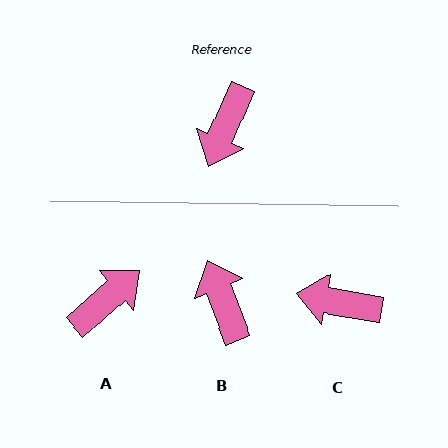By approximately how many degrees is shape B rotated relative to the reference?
Approximately 135 degrees clockwise.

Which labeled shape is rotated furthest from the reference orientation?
A, about 155 degrees away.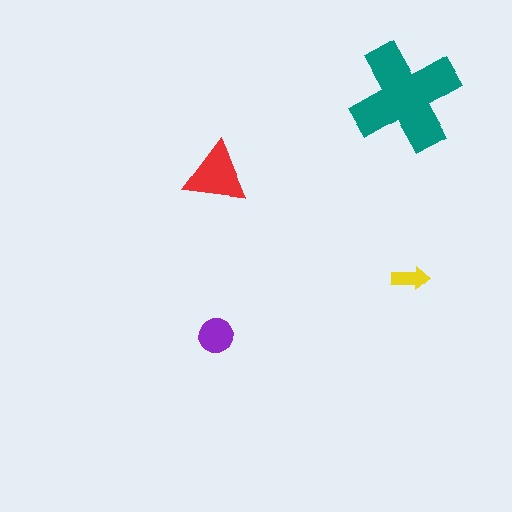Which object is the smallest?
The yellow arrow.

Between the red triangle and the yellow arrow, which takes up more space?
The red triangle.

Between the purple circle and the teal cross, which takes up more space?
The teal cross.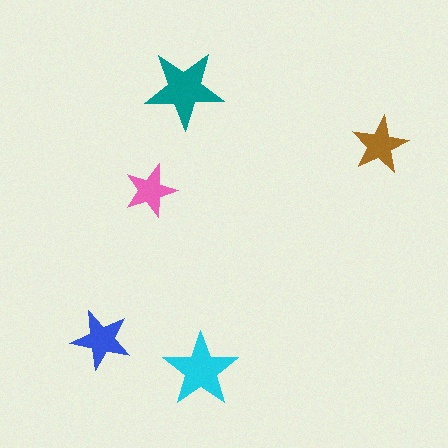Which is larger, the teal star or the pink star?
The teal one.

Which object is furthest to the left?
The blue star is leftmost.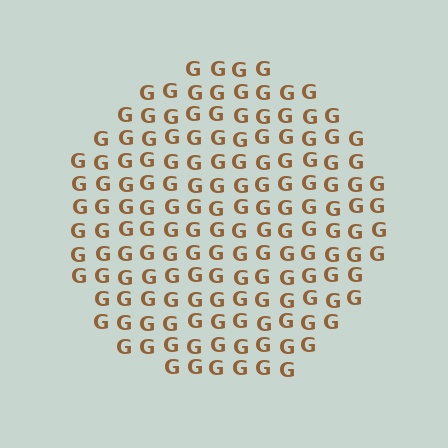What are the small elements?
The small elements are letter G's.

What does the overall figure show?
The overall figure shows a circle.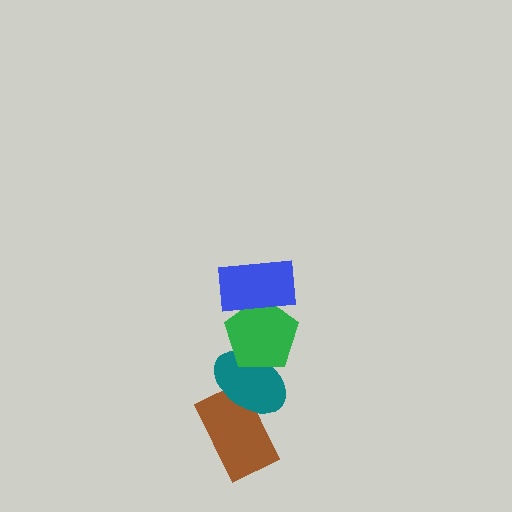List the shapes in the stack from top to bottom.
From top to bottom: the blue rectangle, the green pentagon, the teal ellipse, the brown rectangle.